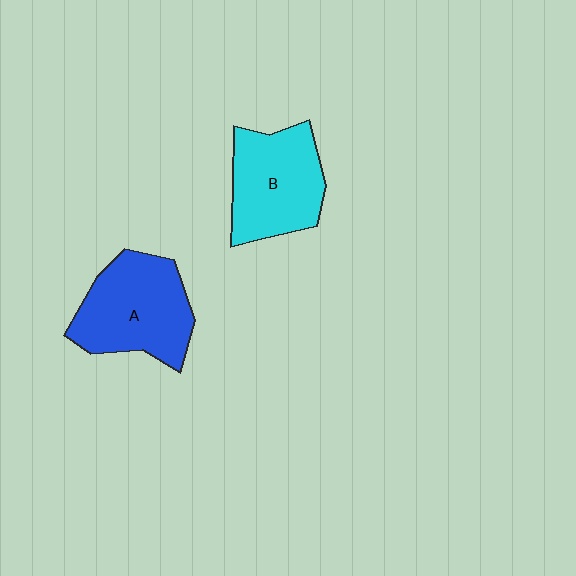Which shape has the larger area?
Shape A (blue).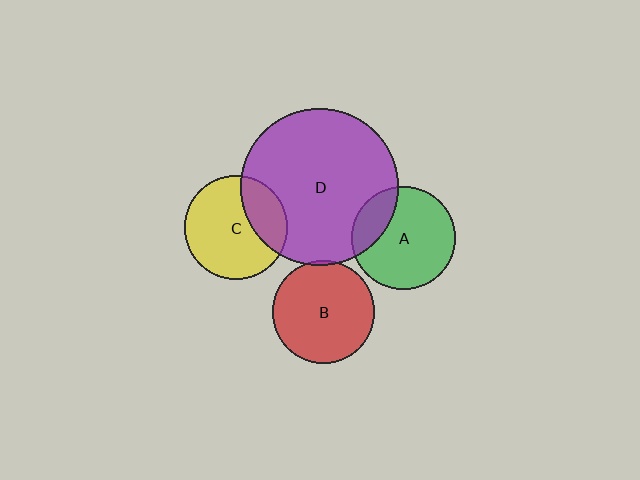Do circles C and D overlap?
Yes.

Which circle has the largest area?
Circle D (purple).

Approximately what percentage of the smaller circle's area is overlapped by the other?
Approximately 25%.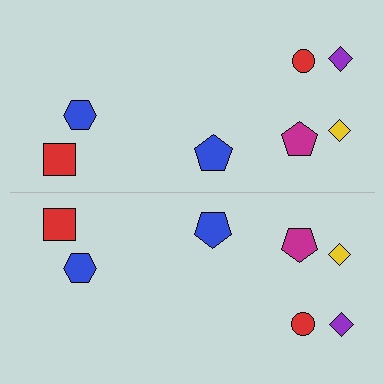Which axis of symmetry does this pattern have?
The pattern has a horizontal axis of symmetry running through the center of the image.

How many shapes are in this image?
There are 14 shapes in this image.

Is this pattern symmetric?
Yes, this pattern has bilateral (reflection) symmetry.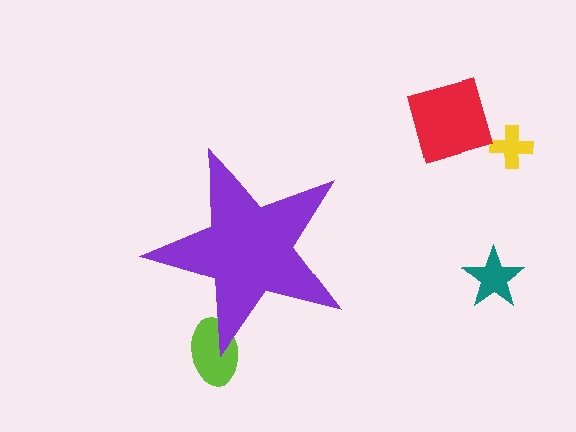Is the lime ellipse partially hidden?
Yes, the lime ellipse is partially hidden behind the purple star.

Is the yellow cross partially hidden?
No, the yellow cross is fully visible.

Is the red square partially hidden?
No, the red square is fully visible.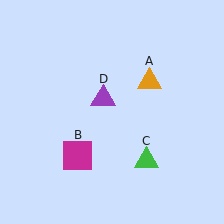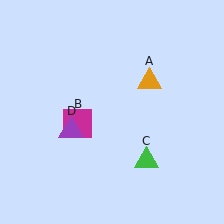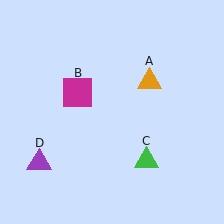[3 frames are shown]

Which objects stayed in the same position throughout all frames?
Orange triangle (object A) and green triangle (object C) remained stationary.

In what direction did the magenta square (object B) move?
The magenta square (object B) moved up.